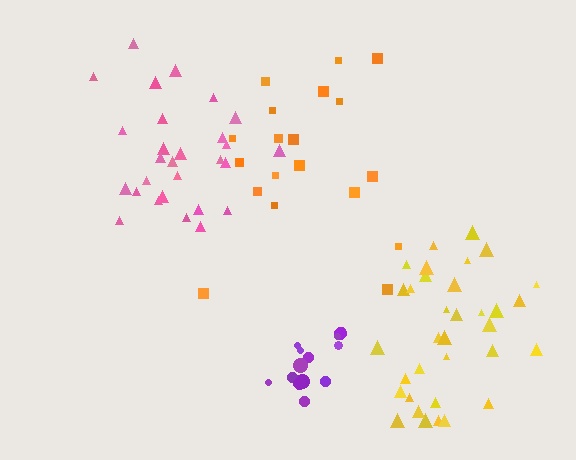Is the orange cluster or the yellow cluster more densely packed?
Yellow.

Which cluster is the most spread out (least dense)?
Orange.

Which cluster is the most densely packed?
Purple.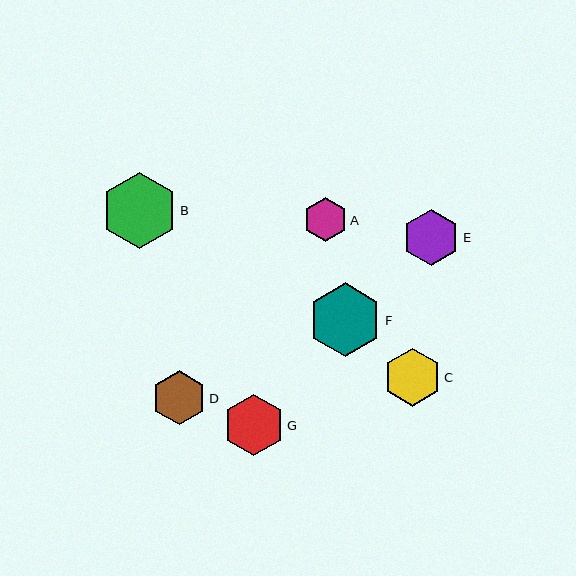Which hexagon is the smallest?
Hexagon A is the smallest with a size of approximately 44 pixels.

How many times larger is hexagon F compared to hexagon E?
Hexagon F is approximately 1.3 times the size of hexagon E.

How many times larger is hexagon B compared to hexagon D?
Hexagon B is approximately 1.4 times the size of hexagon D.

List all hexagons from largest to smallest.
From largest to smallest: B, F, G, C, E, D, A.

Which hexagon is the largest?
Hexagon B is the largest with a size of approximately 76 pixels.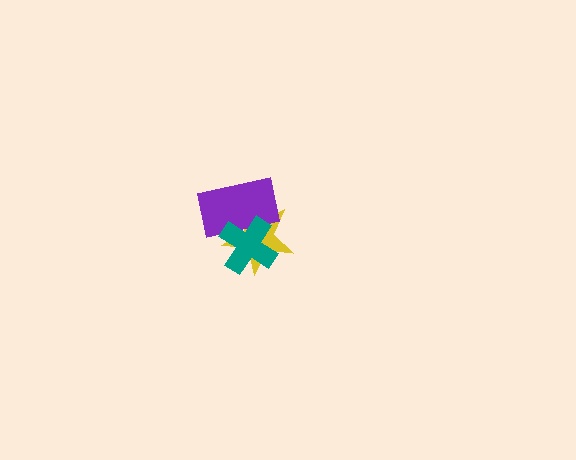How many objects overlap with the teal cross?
2 objects overlap with the teal cross.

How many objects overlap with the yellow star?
2 objects overlap with the yellow star.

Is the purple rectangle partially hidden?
Yes, it is partially covered by another shape.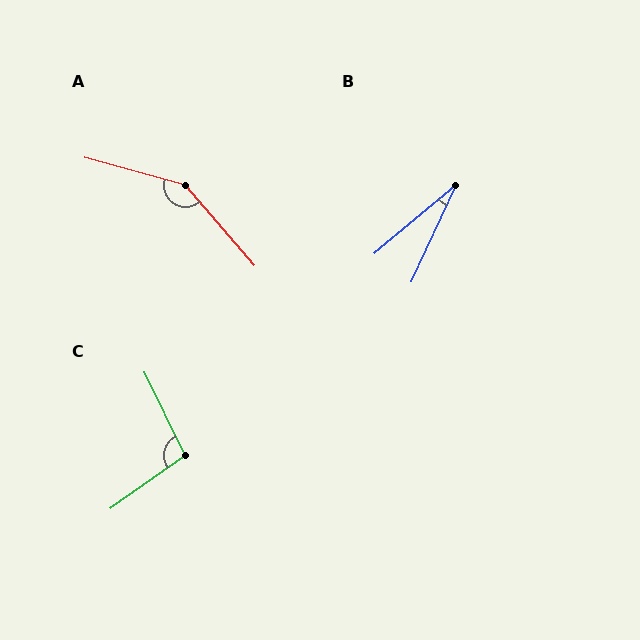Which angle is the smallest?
B, at approximately 25 degrees.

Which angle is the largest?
A, at approximately 146 degrees.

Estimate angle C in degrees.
Approximately 99 degrees.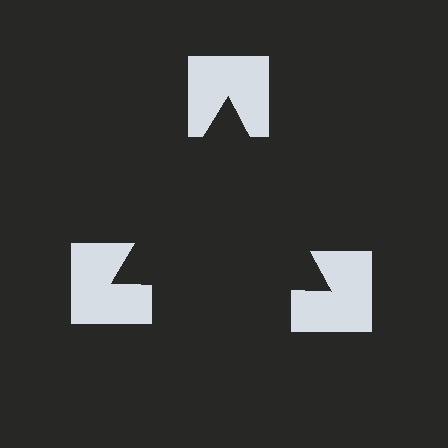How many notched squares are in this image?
There are 3 — one at each vertex of the illusory triangle.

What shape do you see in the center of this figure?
An illusory triangle — its edges are inferred from the aligned wedge cuts in the notched squares, not physically drawn.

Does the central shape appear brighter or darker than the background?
It typically appears slightly darker than the background, even though no actual brightness change is drawn.